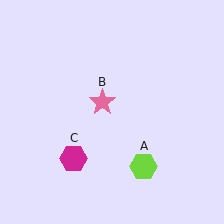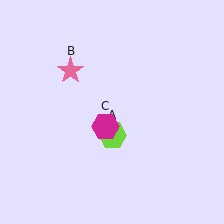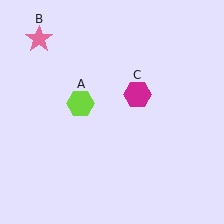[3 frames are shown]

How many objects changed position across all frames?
3 objects changed position: lime hexagon (object A), pink star (object B), magenta hexagon (object C).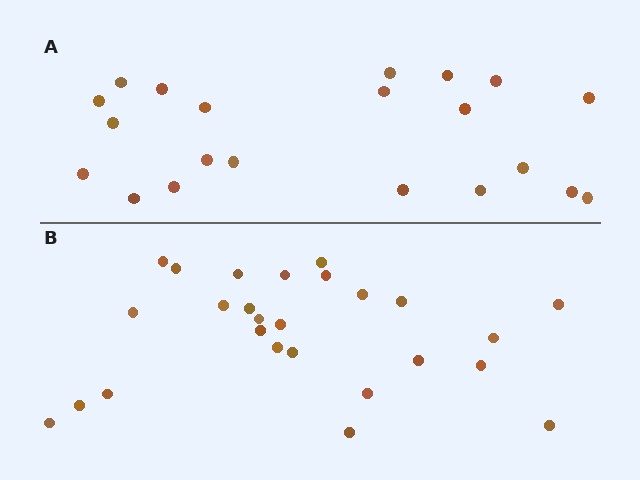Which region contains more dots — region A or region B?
Region B (the bottom region) has more dots.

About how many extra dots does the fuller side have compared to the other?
Region B has about 5 more dots than region A.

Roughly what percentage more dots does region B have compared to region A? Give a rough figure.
About 25% more.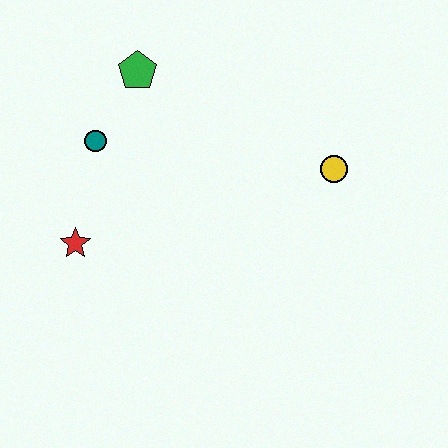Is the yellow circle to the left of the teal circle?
No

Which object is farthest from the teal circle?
The yellow circle is farthest from the teal circle.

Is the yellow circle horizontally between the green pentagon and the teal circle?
No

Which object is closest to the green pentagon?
The teal circle is closest to the green pentagon.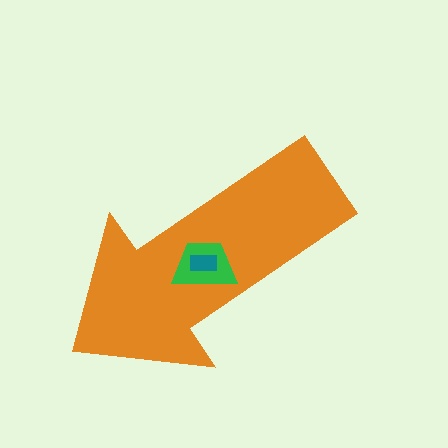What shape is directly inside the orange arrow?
The green trapezoid.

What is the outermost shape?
The orange arrow.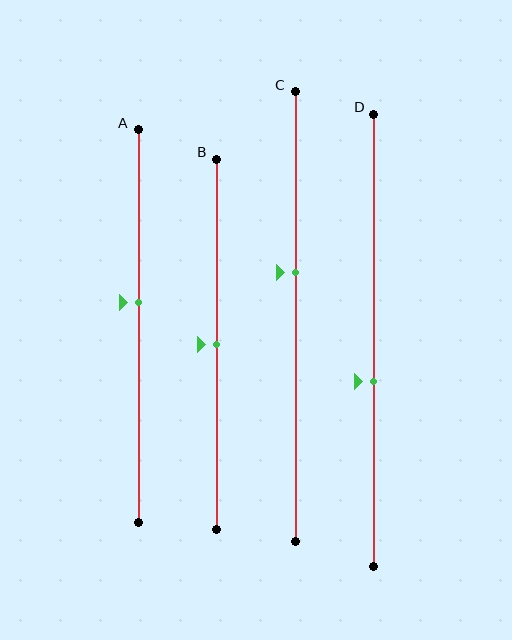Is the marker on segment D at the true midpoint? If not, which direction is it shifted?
No, the marker on segment D is shifted downward by about 9% of the segment length.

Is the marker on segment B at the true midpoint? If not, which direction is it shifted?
Yes, the marker on segment B is at the true midpoint.